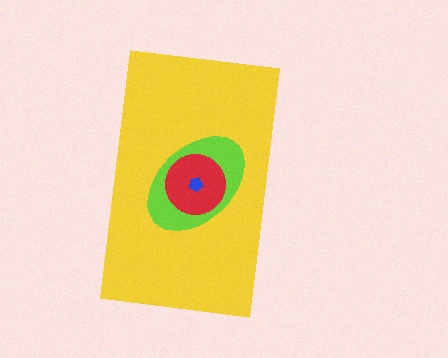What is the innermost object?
The blue pentagon.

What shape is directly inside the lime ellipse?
The red circle.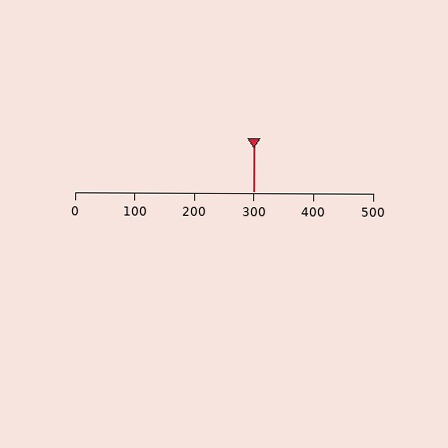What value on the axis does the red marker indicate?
The marker indicates approximately 300.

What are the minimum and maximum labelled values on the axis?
The axis runs from 0 to 500.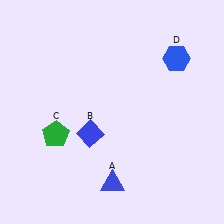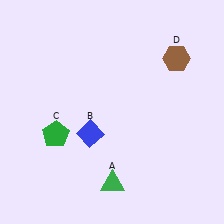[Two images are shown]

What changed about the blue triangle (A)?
In Image 1, A is blue. In Image 2, it changed to green.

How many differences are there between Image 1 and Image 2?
There are 2 differences between the two images.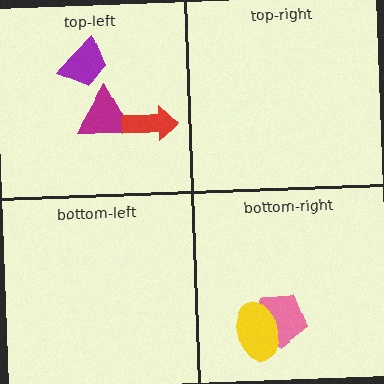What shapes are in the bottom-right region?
The pink pentagon, the yellow ellipse.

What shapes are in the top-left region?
The purple trapezoid, the magenta triangle, the red arrow.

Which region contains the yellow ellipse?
The bottom-right region.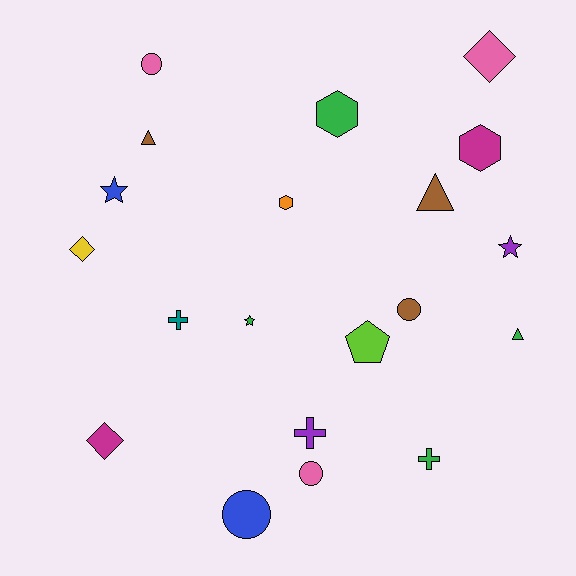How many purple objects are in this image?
There are 2 purple objects.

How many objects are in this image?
There are 20 objects.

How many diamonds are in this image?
There are 3 diamonds.